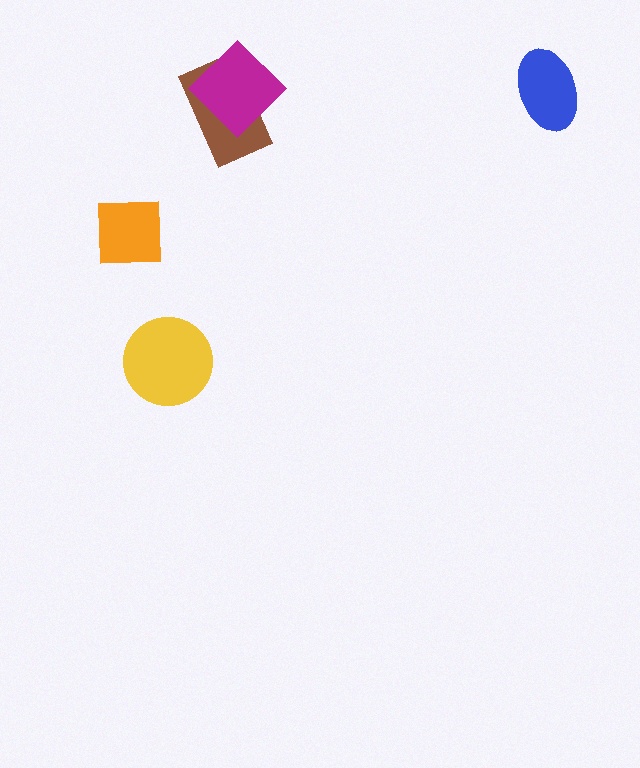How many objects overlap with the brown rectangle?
1 object overlaps with the brown rectangle.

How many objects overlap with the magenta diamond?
1 object overlaps with the magenta diamond.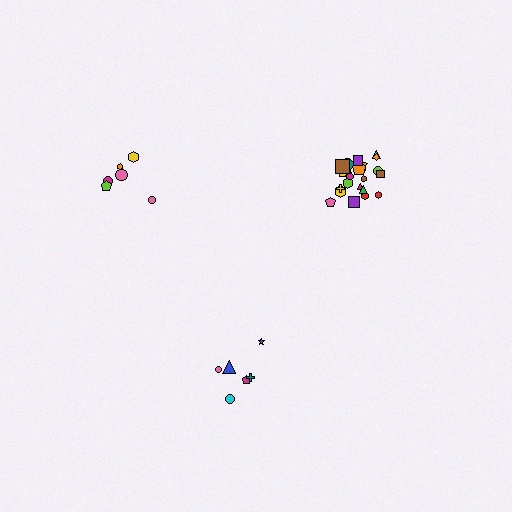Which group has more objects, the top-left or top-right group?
The top-right group.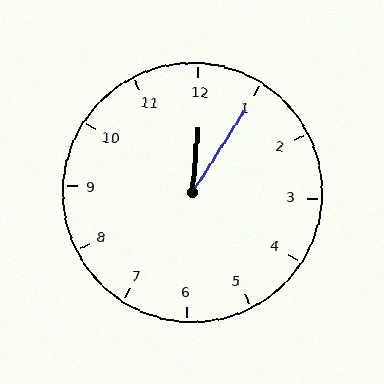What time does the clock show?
12:05.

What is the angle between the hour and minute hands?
Approximately 28 degrees.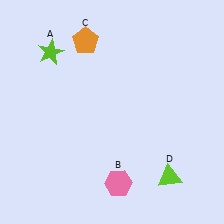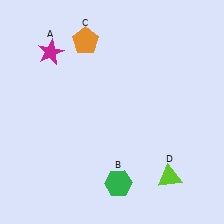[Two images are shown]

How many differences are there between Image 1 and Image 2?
There are 2 differences between the two images.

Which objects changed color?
A changed from lime to magenta. B changed from pink to green.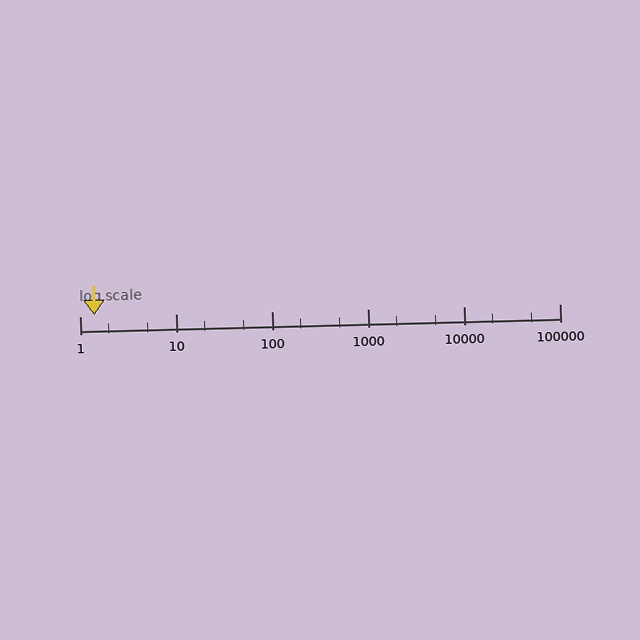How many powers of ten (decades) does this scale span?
The scale spans 5 decades, from 1 to 100000.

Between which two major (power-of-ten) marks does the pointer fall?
The pointer is between 1 and 10.